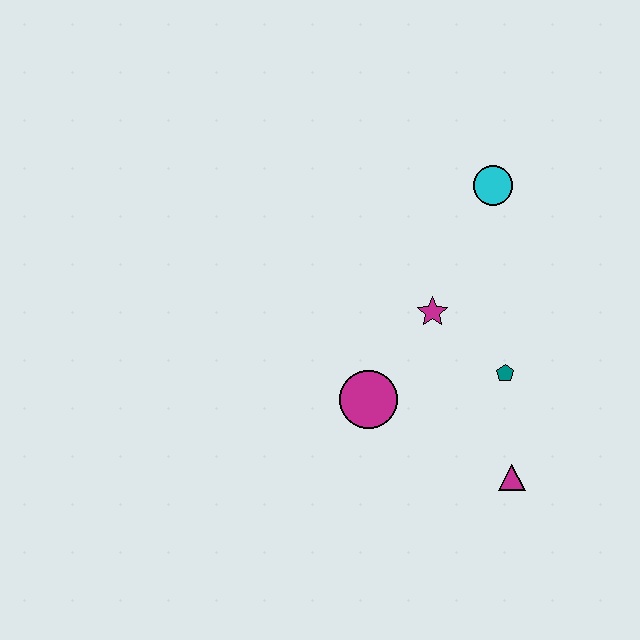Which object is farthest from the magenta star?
The magenta triangle is farthest from the magenta star.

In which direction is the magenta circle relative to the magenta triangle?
The magenta circle is to the left of the magenta triangle.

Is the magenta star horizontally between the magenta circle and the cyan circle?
Yes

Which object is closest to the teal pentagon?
The magenta star is closest to the teal pentagon.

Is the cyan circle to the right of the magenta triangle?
No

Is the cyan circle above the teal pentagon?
Yes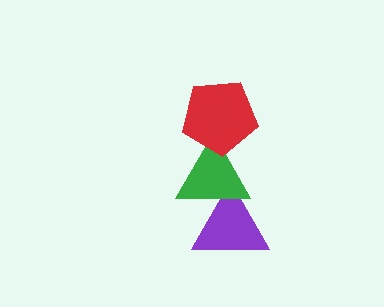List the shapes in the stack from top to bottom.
From top to bottom: the red pentagon, the green triangle, the purple triangle.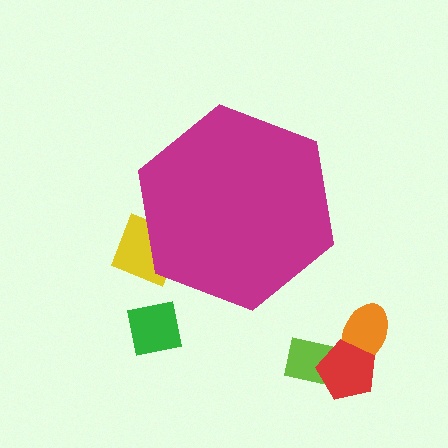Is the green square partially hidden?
No, the green square is fully visible.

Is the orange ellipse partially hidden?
No, the orange ellipse is fully visible.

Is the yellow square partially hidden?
Yes, the yellow square is partially hidden behind the magenta hexagon.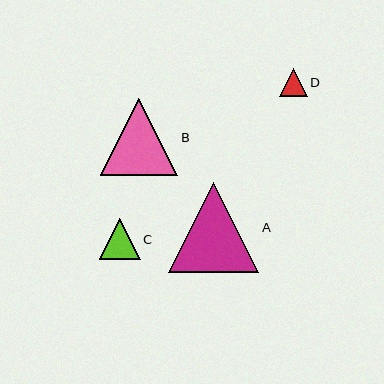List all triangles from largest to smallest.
From largest to smallest: A, B, C, D.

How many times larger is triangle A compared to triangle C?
Triangle A is approximately 2.2 times the size of triangle C.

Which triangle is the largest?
Triangle A is the largest with a size of approximately 90 pixels.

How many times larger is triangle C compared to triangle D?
Triangle C is approximately 1.5 times the size of triangle D.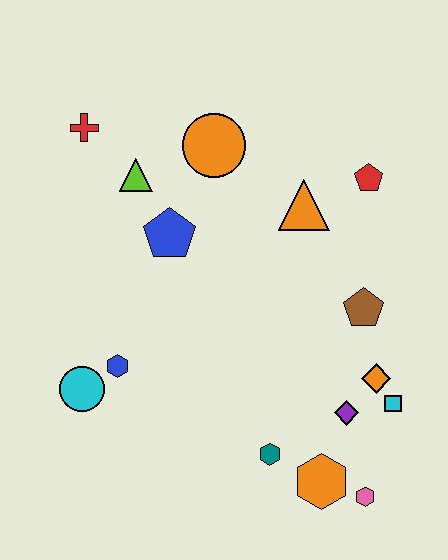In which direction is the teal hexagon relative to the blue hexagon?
The teal hexagon is to the right of the blue hexagon.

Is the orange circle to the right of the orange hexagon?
No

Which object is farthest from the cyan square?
The red cross is farthest from the cyan square.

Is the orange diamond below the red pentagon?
Yes